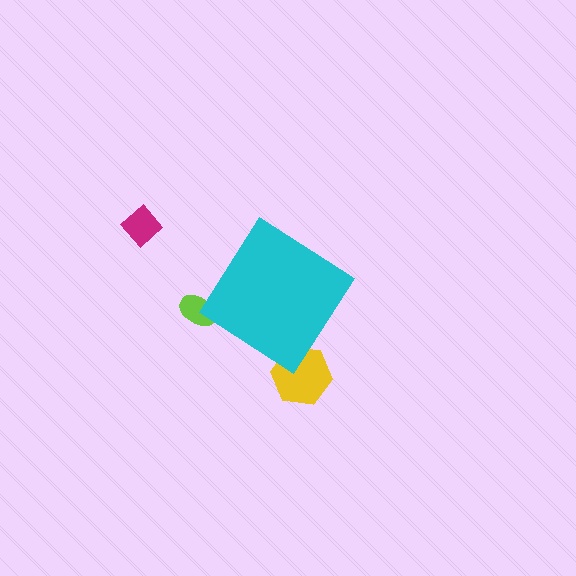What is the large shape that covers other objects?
A cyan diamond.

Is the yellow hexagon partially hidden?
Yes, the yellow hexagon is partially hidden behind the cyan diamond.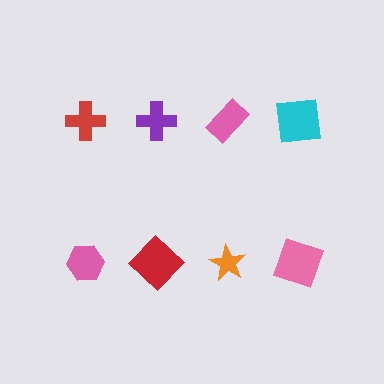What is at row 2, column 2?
A red diamond.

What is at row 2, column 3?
An orange star.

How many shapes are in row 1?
4 shapes.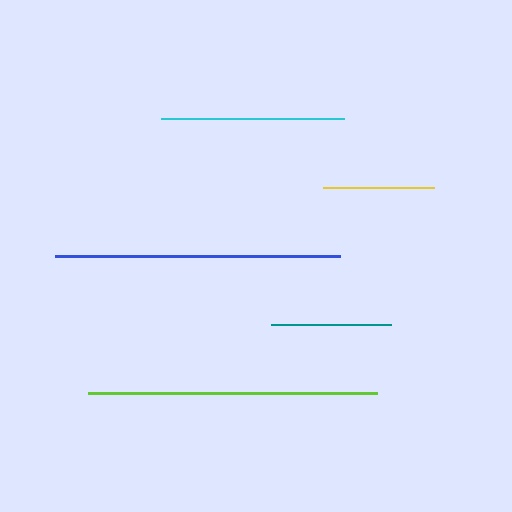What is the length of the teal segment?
The teal segment is approximately 120 pixels long.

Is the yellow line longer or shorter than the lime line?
The lime line is longer than the yellow line.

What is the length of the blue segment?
The blue segment is approximately 285 pixels long.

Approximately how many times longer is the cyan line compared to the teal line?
The cyan line is approximately 1.5 times the length of the teal line.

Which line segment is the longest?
The lime line is the longest at approximately 289 pixels.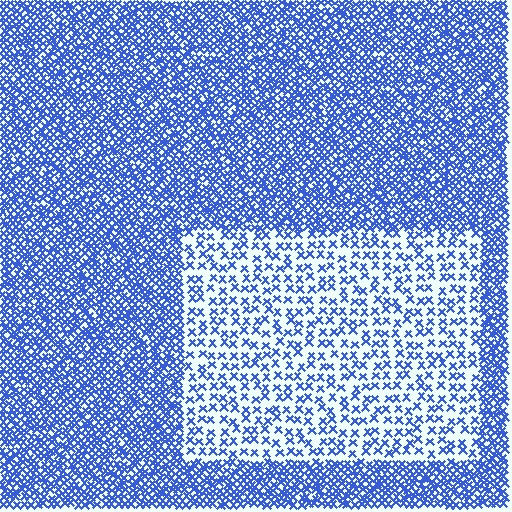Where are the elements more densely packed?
The elements are more densely packed outside the rectangle boundary.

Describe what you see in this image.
The image contains small blue elements arranged at two different densities. A rectangle-shaped region is visible where the elements are less densely packed than the surrounding area.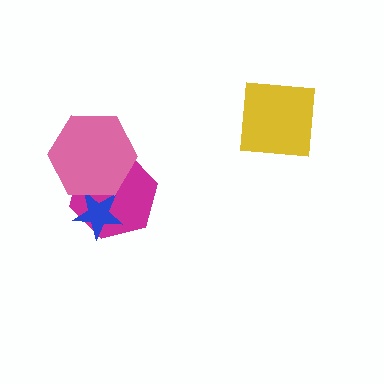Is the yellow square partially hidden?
No, no other shape covers it.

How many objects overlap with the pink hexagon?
2 objects overlap with the pink hexagon.